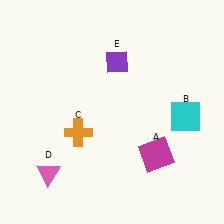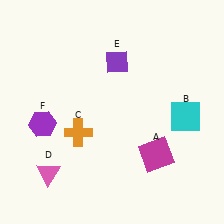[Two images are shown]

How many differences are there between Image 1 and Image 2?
There is 1 difference between the two images.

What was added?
A purple hexagon (F) was added in Image 2.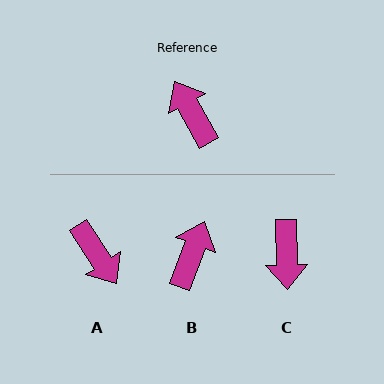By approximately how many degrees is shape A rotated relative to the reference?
Approximately 176 degrees clockwise.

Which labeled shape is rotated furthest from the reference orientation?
A, about 176 degrees away.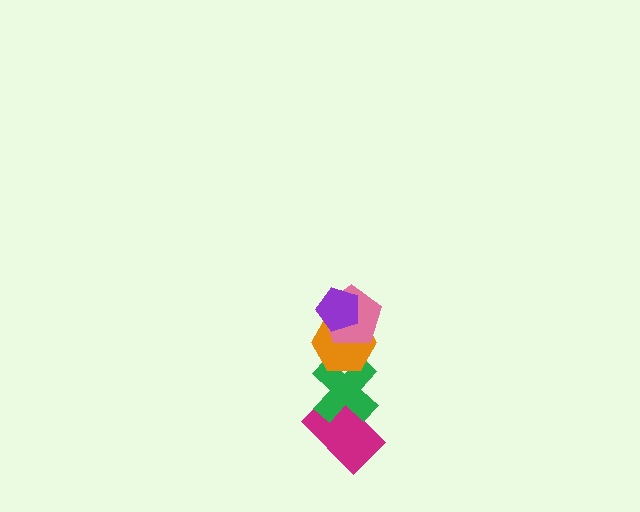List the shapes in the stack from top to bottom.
From top to bottom: the purple pentagon, the pink pentagon, the orange hexagon, the green cross, the magenta rectangle.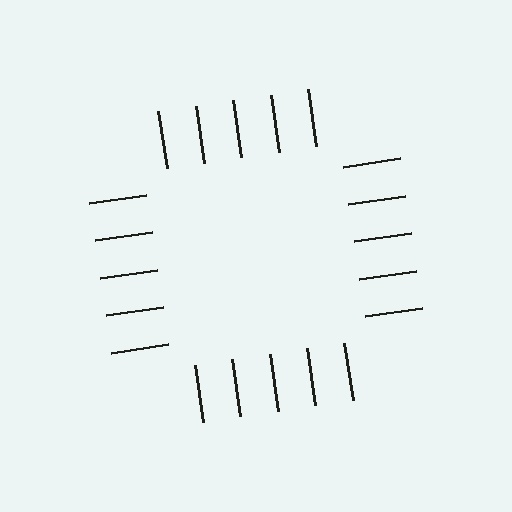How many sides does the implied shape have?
4 sides — the line-ends trace a square.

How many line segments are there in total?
20 — 5 along each of the 4 edges.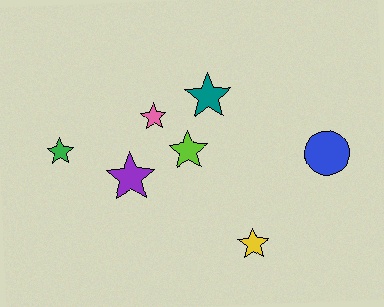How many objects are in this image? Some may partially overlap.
There are 7 objects.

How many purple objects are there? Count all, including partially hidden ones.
There is 1 purple object.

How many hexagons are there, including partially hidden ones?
There are no hexagons.